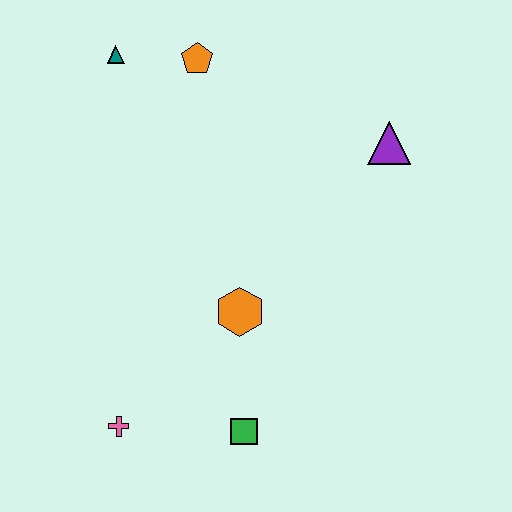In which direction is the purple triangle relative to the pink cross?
The purple triangle is above the pink cross.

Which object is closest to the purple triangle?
The orange pentagon is closest to the purple triangle.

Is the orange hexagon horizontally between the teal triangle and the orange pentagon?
No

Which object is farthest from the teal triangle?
The green square is farthest from the teal triangle.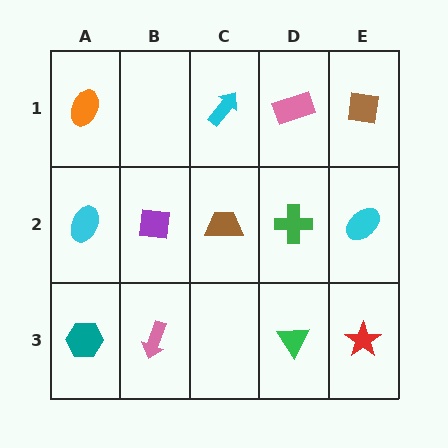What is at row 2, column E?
A cyan ellipse.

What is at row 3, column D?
A green triangle.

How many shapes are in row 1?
4 shapes.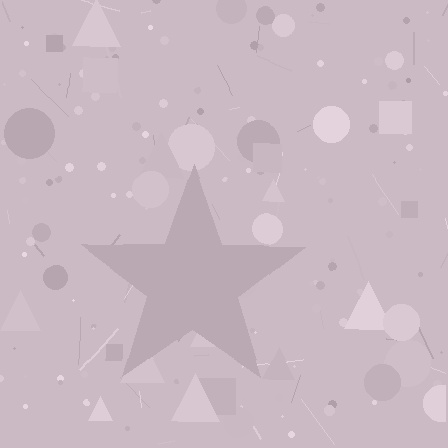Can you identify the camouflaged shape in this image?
The camouflaged shape is a star.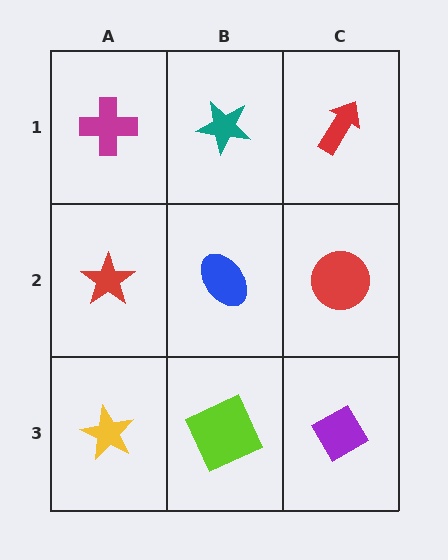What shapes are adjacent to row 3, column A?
A red star (row 2, column A), a lime square (row 3, column B).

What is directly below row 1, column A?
A red star.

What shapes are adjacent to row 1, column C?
A red circle (row 2, column C), a teal star (row 1, column B).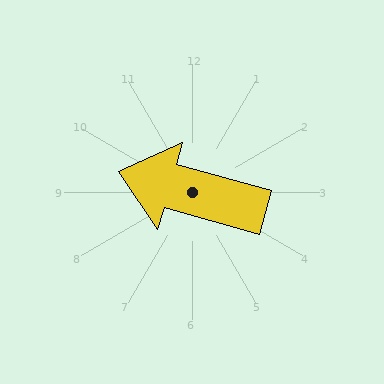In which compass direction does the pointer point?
West.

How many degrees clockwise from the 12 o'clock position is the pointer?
Approximately 285 degrees.